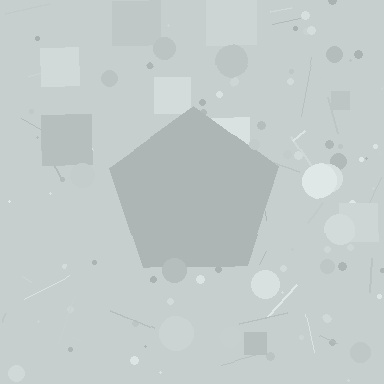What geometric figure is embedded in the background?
A pentagon is embedded in the background.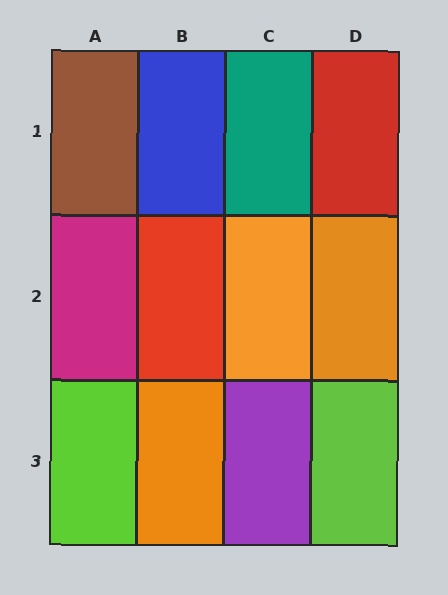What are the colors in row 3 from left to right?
Lime, orange, purple, lime.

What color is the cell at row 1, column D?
Red.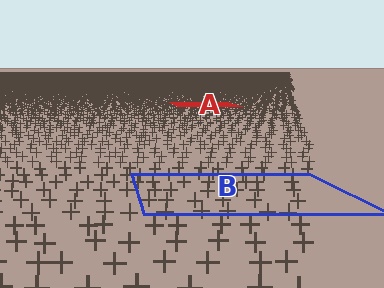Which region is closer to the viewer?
Region B is closer. The texture elements there are larger and more spread out.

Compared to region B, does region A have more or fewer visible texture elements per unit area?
Region A has more texture elements per unit area — they are packed more densely because it is farther away.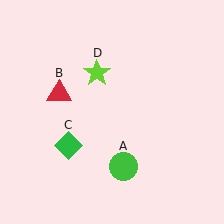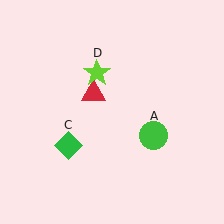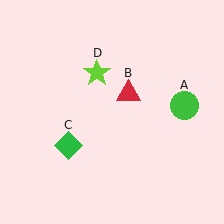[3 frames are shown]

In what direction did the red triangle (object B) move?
The red triangle (object B) moved right.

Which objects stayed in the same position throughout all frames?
Green diamond (object C) and lime star (object D) remained stationary.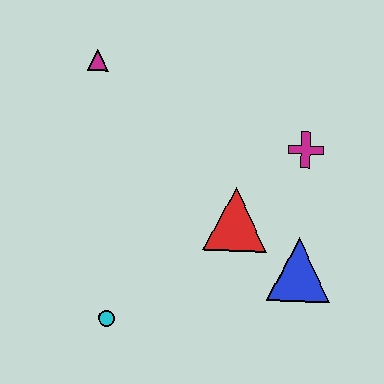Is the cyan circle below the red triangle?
Yes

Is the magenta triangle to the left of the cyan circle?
Yes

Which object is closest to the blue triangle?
The red triangle is closest to the blue triangle.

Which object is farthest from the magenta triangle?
The blue triangle is farthest from the magenta triangle.